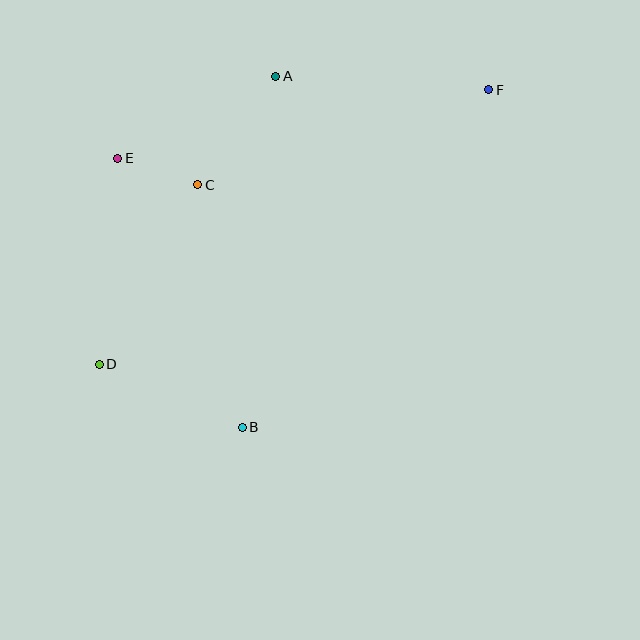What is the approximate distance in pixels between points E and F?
The distance between E and F is approximately 377 pixels.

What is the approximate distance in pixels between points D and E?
The distance between D and E is approximately 207 pixels.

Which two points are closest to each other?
Points C and E are closest to each other.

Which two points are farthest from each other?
Points D and F are farthest from each other.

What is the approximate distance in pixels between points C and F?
The distance between C and F is approximately 306 pixels.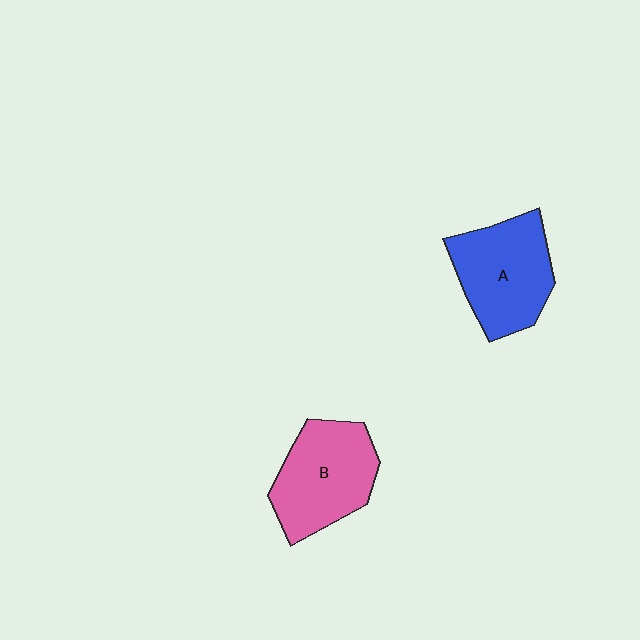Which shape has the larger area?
Shape A (blue).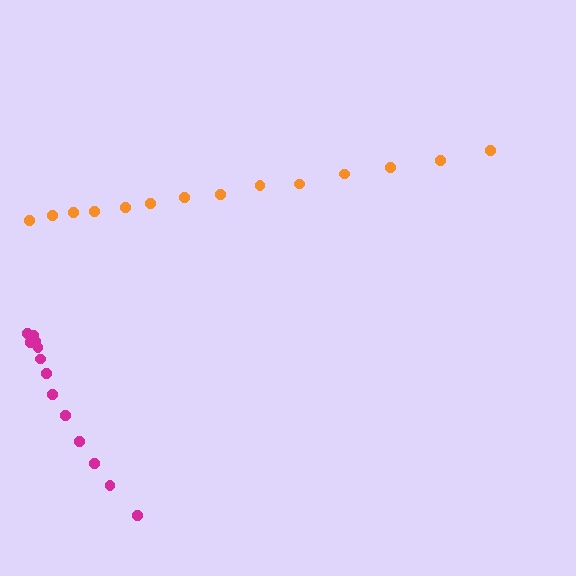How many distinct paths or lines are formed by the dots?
There are 2 distinct paths.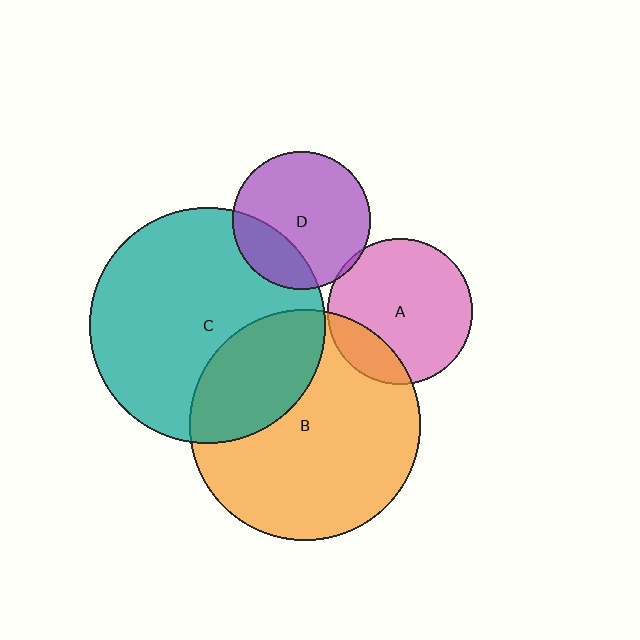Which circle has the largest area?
Circle C (teal).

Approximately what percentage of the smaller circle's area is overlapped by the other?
Approximately 20%.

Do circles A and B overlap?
Yes.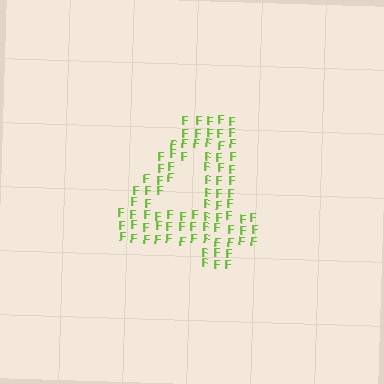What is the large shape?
The large shape is the digit 4.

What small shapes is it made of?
It is made of small letter F's.